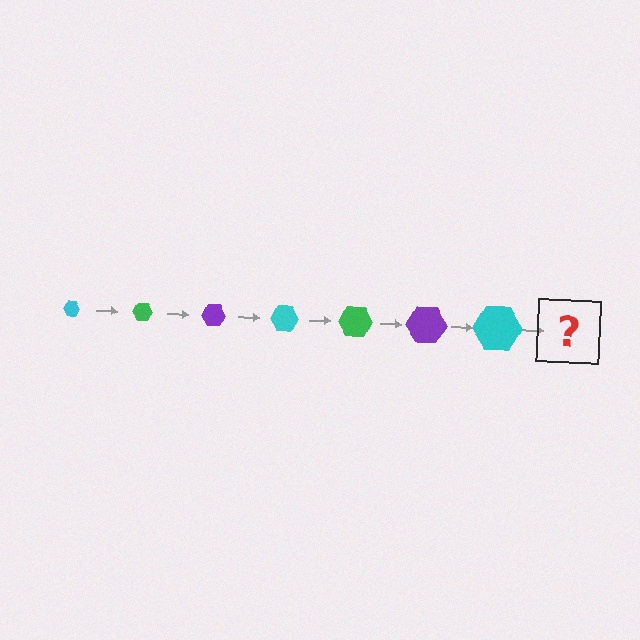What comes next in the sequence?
The next element should be a green hexagon, larger than the previous one.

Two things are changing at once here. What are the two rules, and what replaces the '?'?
The two rules are that the hexagon grows larger each step and the color cycles through cyan, green, and purple. The '?' should be a green hexagon, larger than the previous one.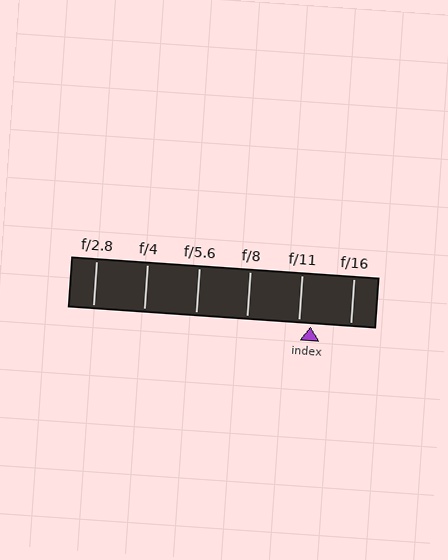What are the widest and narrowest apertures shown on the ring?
The widest aperture shown is f/2.8 and the narrowest is f/16.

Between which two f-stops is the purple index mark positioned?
The index mark is between f/11 and f/16.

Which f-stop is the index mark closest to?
The index mark is closest to f/11.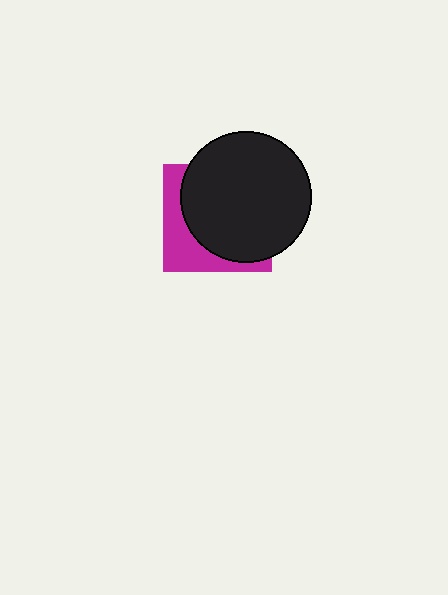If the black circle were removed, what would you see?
You would see the complete magenta square.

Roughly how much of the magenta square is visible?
A small part of it is visible (roughly 31%).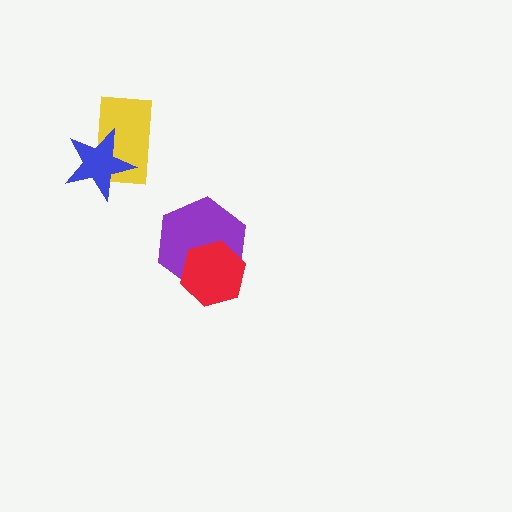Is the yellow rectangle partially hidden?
Yes, it is partially covered by another shape.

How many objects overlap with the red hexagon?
1 object overlaps with the red hexagon.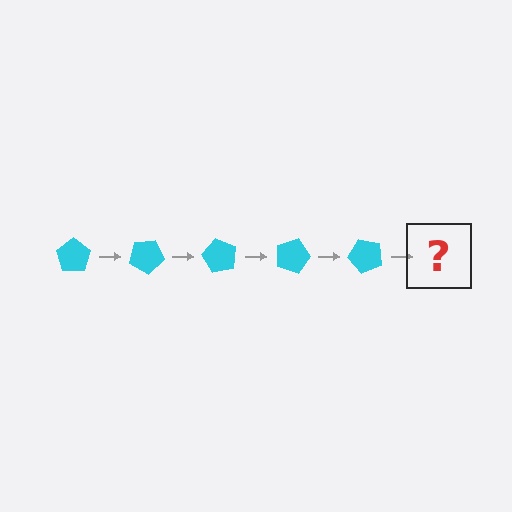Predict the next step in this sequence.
The next step is a cyan pentagon rotated 150 degrees.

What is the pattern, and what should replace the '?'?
The pattern is that the pentagon rotates 30 degrees each step. The '?' should be a cyan pentagon rotated 150 degrees.